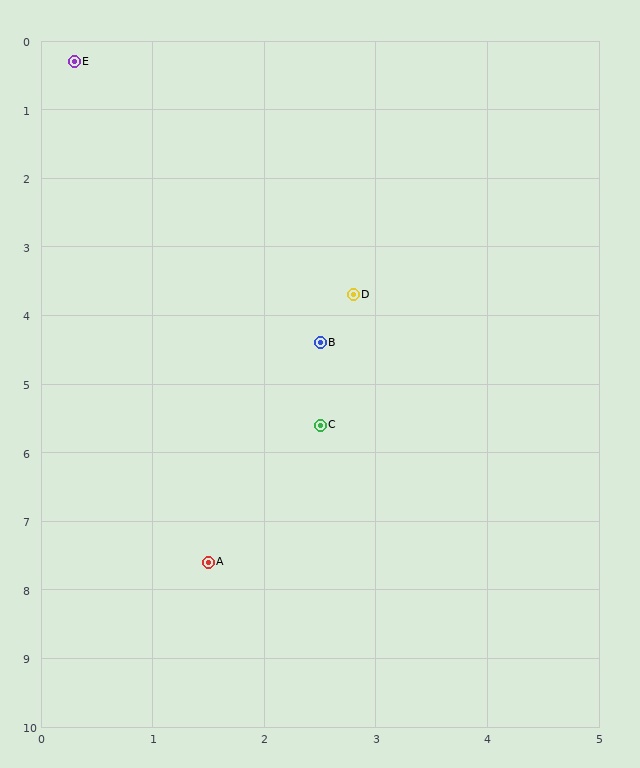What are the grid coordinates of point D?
Point D is at approximately (2.8, 3.7).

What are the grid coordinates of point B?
Point B is at approximately (2.5, 4.4).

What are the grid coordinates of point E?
Point E is at approximately (0.3, 0.3).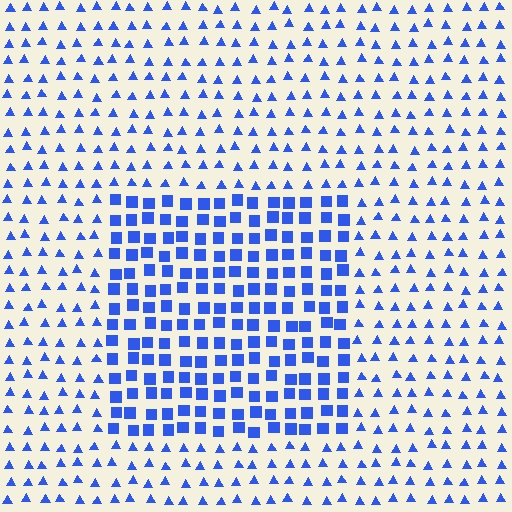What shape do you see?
I see a rectangle.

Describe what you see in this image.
The image is filled with small blue elements arranged in a uniform grid. A rectangle-shaped region contains squares, while the surrounding area contains triangles. The boundary is defined purely by the change in element shape.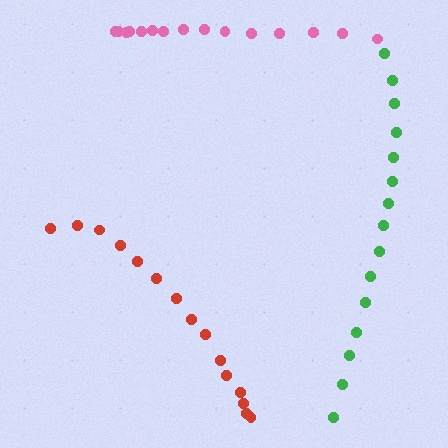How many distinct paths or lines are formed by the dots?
There are 3 distinct paths.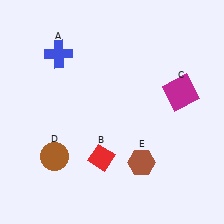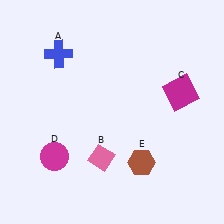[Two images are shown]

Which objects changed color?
B changed from red to pink. D changed from brown to magenta.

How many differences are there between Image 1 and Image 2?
There are 2 differences between the two images.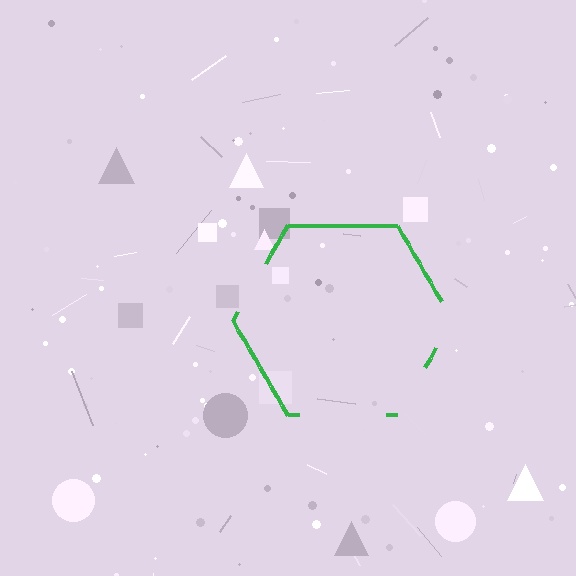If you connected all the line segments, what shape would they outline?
They would outline a hexagon.